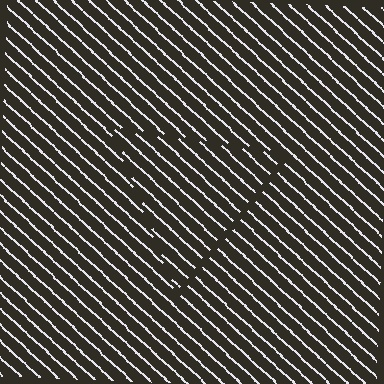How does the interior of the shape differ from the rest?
The interior of the shape contains the same grating, shifted by half a period — the contour is defined by the phase discontinuity where line-ends from the inner and outer gratings abut.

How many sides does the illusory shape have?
3 sides — the line-ends trace a triangle.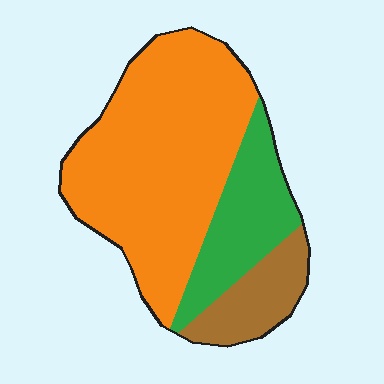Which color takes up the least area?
Brown, at roughly 15%.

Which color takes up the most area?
Orange, at roughly 65%.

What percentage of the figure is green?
Green covers 22% of the figure.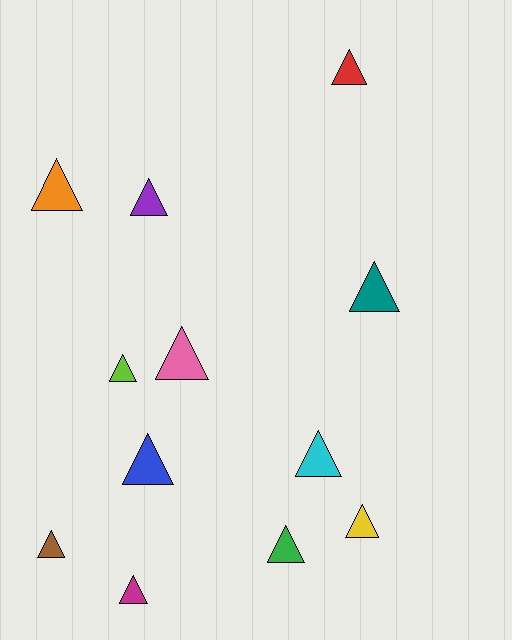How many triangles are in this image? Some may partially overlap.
There are 12 triangles.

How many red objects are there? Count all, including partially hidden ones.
There is 1 red object.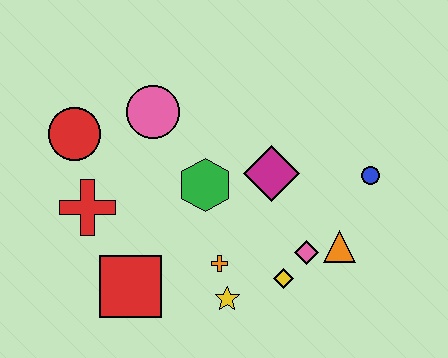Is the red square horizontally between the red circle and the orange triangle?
Yes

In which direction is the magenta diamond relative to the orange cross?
The magenta diamond is above the orange cross.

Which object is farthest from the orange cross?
The red circle is farthest from the orange cross.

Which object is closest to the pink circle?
The red circle is closest to the pink circle.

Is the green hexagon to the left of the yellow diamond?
Yes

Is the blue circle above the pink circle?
No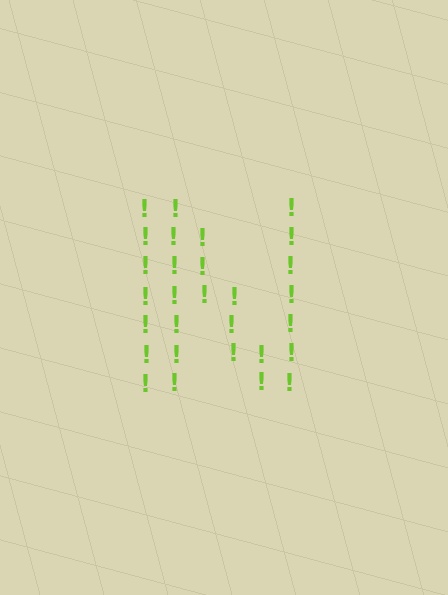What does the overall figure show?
The overall figure shows the letter N.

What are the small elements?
The small elements are exclamation marks.